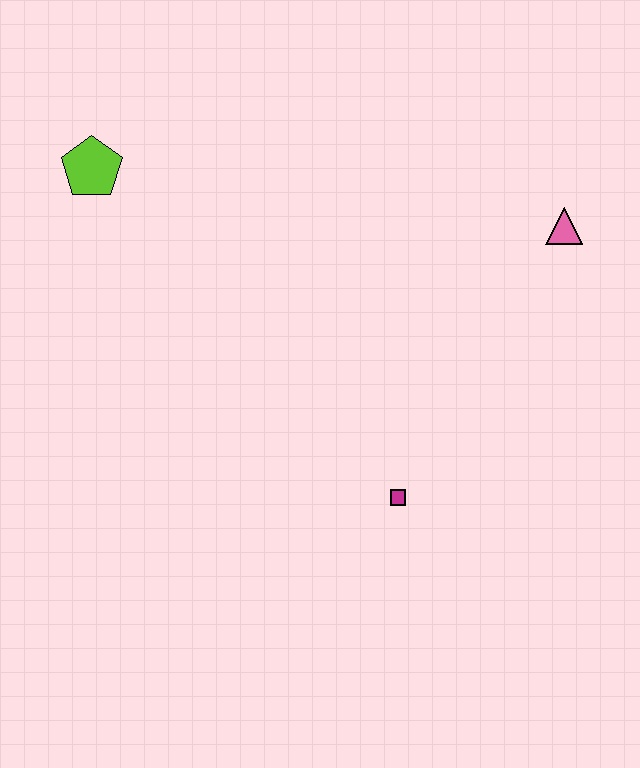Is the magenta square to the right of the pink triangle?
No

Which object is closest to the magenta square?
The pink triangle is closest to the magenta square.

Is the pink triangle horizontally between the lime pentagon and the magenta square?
No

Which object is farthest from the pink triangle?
The lime pentagon is farthest from the pink triangle.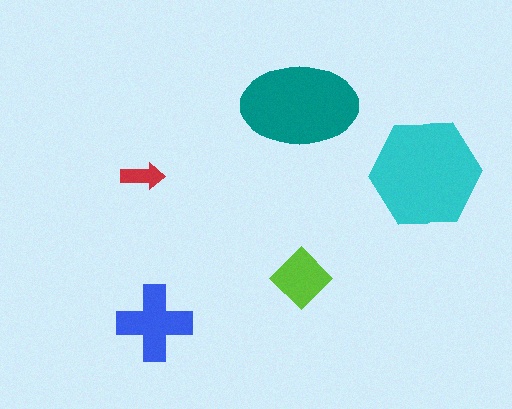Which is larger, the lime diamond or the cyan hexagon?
The cyan hexagon.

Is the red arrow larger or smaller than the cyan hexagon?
Smaller.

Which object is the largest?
The cyan hexagon.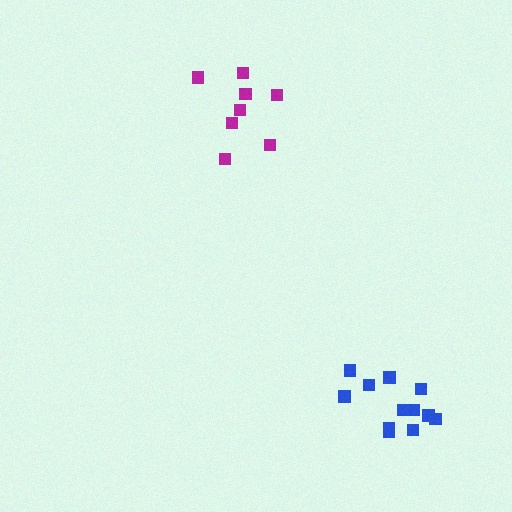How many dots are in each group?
Group 1: 12 dots, Group 2: 8 dots (20 total).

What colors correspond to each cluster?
The clusters are colored: blue, magenta.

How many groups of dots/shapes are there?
There are 2 groups.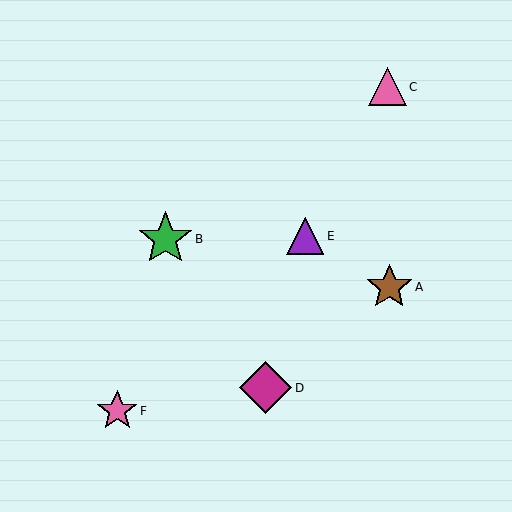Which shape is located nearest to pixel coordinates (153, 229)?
The green star (labeled B) at (165, 239) is nearest to that location.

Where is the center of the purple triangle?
The center of the purple triangle is at (305, 236).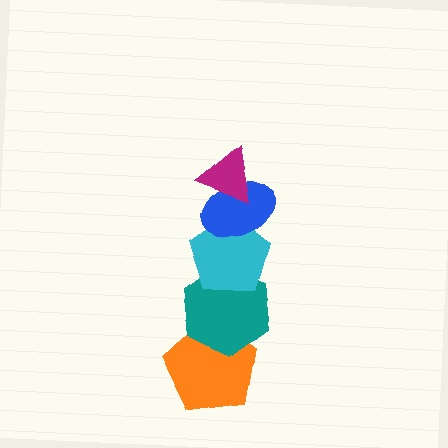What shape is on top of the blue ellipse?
The magenta triangle is on top of the blue ellipse.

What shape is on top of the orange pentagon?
The teal hexagon is on top of the orange pentagon.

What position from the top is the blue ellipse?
The blue ellipse is 2nd from the top.